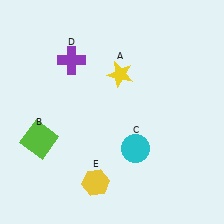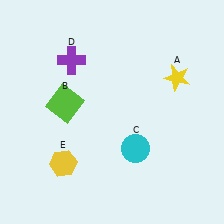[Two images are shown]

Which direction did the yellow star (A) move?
The yellow star (A) moved right.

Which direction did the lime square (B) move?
The lime square (B) moved up.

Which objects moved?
The objects that moved are: the yellow star (A), the lime square (B), the yellow hexagon (E).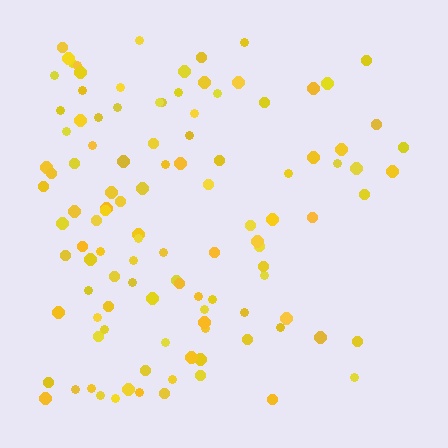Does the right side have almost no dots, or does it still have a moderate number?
Still a moderate number, just noticeably fewer than the left.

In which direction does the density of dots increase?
From right to left, with the left side densest.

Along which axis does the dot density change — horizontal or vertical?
Horizontal.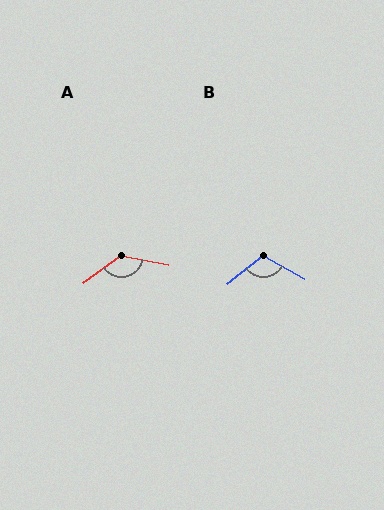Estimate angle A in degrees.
Approximately 132 degrees.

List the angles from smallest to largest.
B (111°), A (132°).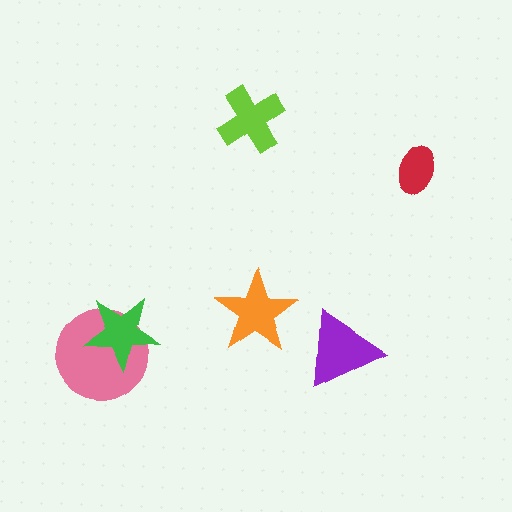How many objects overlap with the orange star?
0 objects overlap with the orange star.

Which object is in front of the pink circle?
The green star is in front of the pink circle.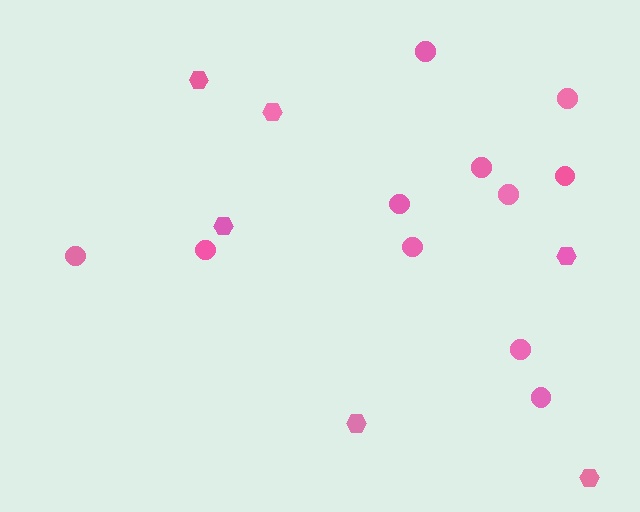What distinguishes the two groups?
There are 2 groups: one group of hexagons (6) and one group of circles (11).